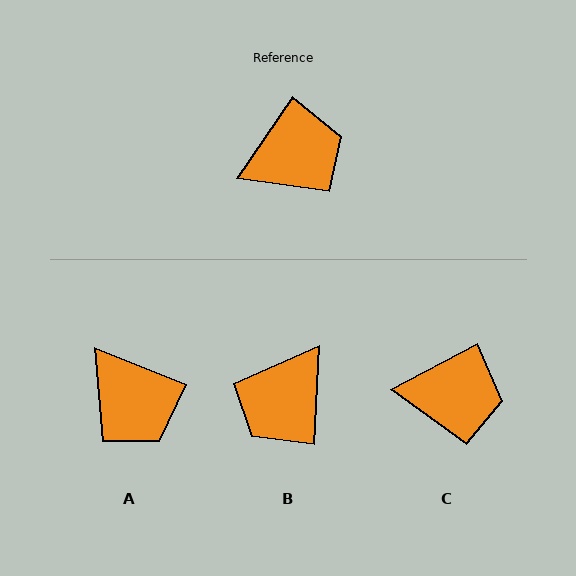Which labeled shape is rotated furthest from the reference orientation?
B, about 149 degrees away.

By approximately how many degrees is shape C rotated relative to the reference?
Approximately 28 degrees clockwise.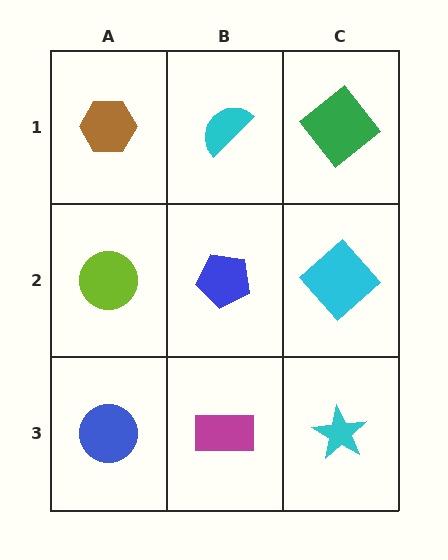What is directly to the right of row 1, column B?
A green diamond.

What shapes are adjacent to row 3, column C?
A cyan diamond (row 2, column C), a magenta rectangle (row 3, column B).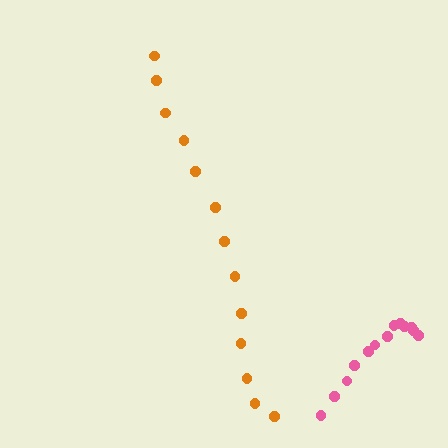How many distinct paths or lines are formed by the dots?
There are 2 distinct paths.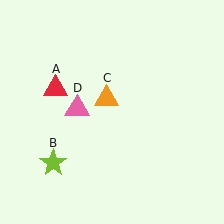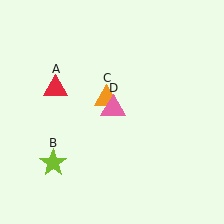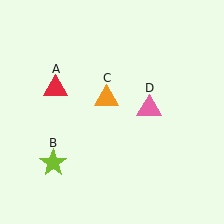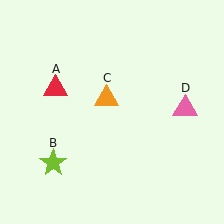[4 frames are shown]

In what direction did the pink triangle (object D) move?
The pink triangle (object D) moved right.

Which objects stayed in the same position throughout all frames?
Red triangle (object A) and lime star (object B) and orange triangle (object C) remained stationary.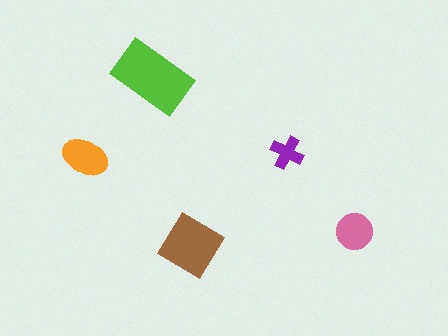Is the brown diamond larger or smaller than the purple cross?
Larger.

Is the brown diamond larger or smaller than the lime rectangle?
Smaller.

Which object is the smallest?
The purple cross.